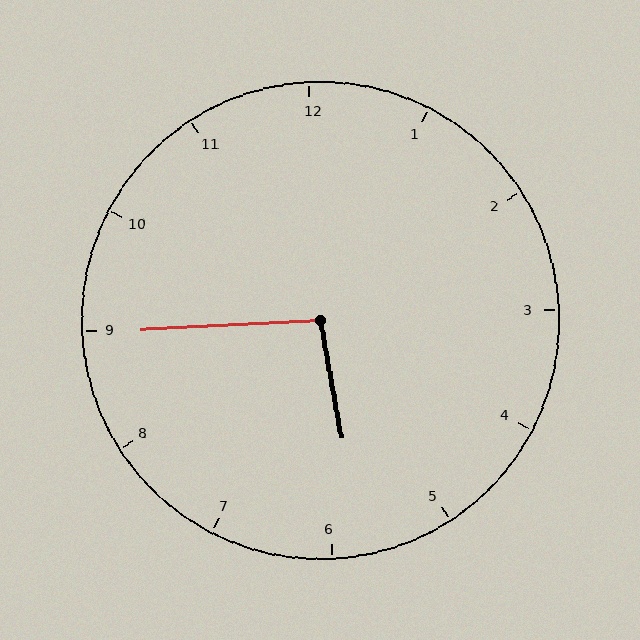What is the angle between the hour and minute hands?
Approximately 98 degrees.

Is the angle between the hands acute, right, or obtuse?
It is obtuse.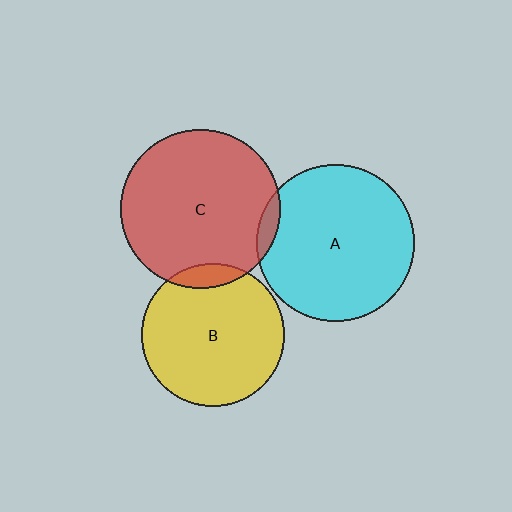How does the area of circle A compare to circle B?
Approximately 1.2 times.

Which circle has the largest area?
Circle C (red).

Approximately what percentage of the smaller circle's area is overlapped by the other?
Approximately 5%.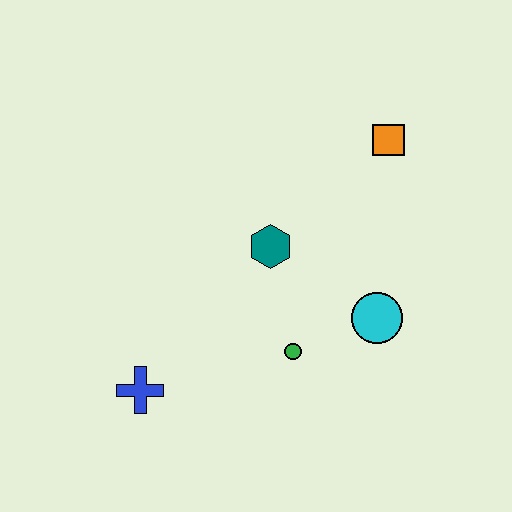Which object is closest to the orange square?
The teal hexagon is closest to the orange square.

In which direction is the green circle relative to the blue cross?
The green circle is to the right of the blue cross.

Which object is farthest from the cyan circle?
The blue cross is farthest from the cyan circle.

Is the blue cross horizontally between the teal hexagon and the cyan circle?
No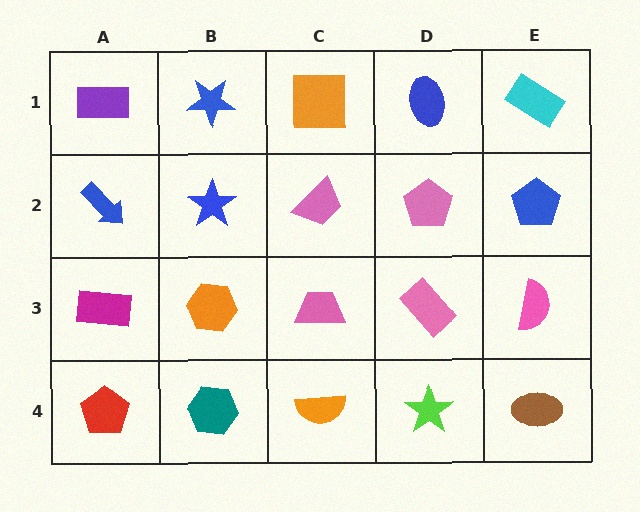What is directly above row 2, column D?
A blue ellipse.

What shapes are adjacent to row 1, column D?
A pink pentagon (row 2, column D), an orange square (row 1, column C), a cyan rectangle (row 1, column E).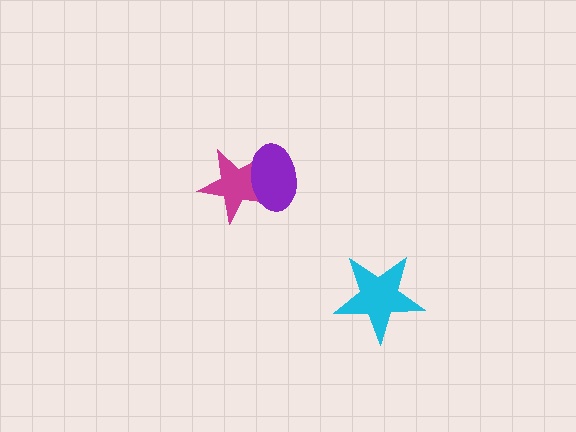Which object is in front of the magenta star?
The purple ellipse is in front of the magenta star.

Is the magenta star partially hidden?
Yes, it is partially covered by another shape.